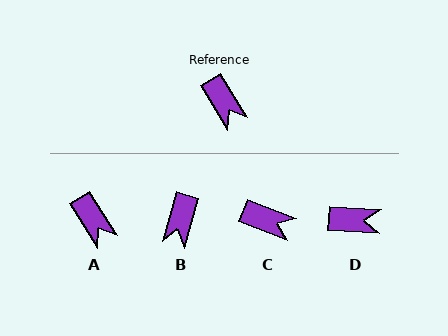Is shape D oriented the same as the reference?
No, it is off by about 55 degrees.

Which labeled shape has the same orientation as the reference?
A.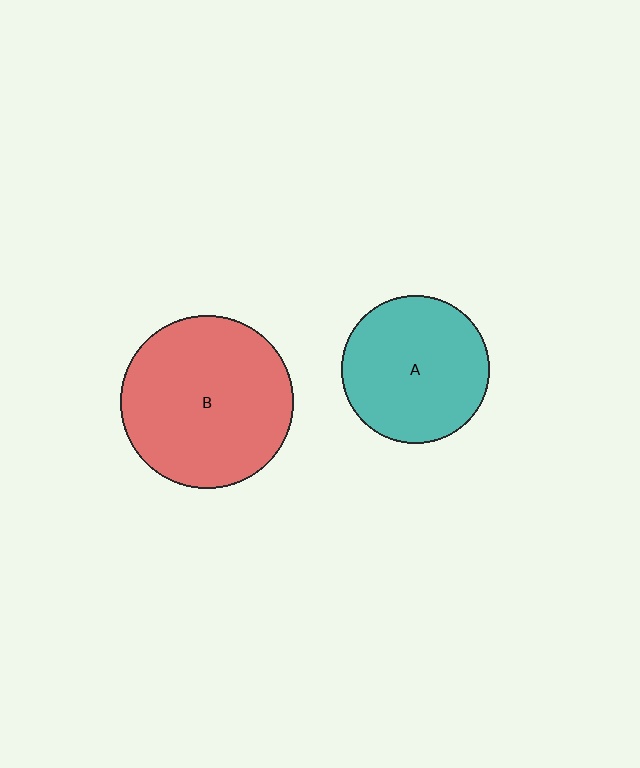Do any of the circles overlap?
No, none of the circles overlap.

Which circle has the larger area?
Circle B (red).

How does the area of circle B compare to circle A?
Approximately 1.4 times.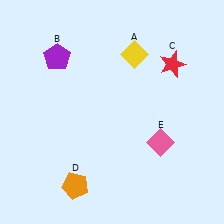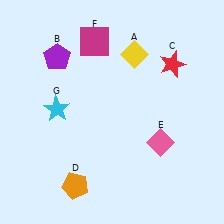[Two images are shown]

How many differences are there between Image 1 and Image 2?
There are 2 differences between the two images.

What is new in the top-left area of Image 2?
A cyan star (G) was added in the top-left area of Image 2.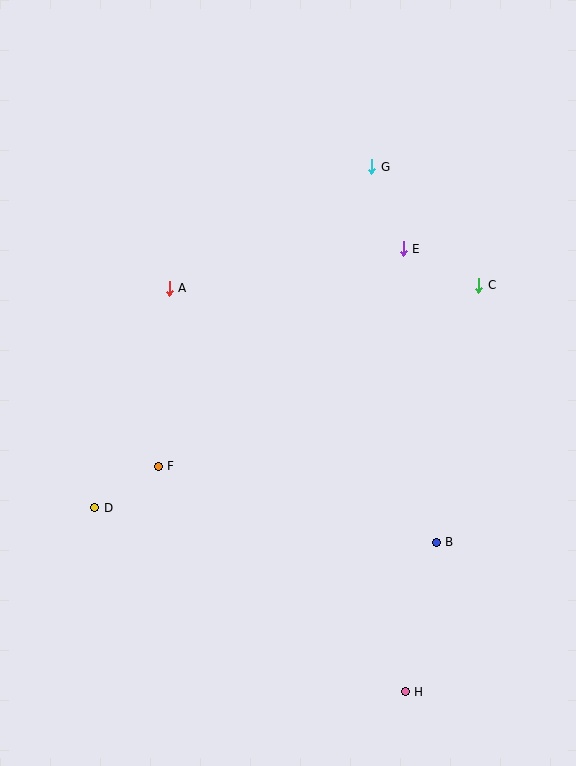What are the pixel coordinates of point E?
Point E is at (403, 249).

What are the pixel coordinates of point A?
Point A is at (169, 288).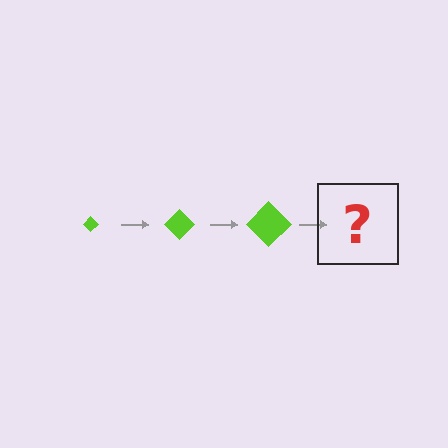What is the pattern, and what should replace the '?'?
The pattern is that the diamond gets progressively larger each step. The '?' should be a lime diamond, larger than the previous one.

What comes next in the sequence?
The next element should be a lime diamond, larger than the previous one.